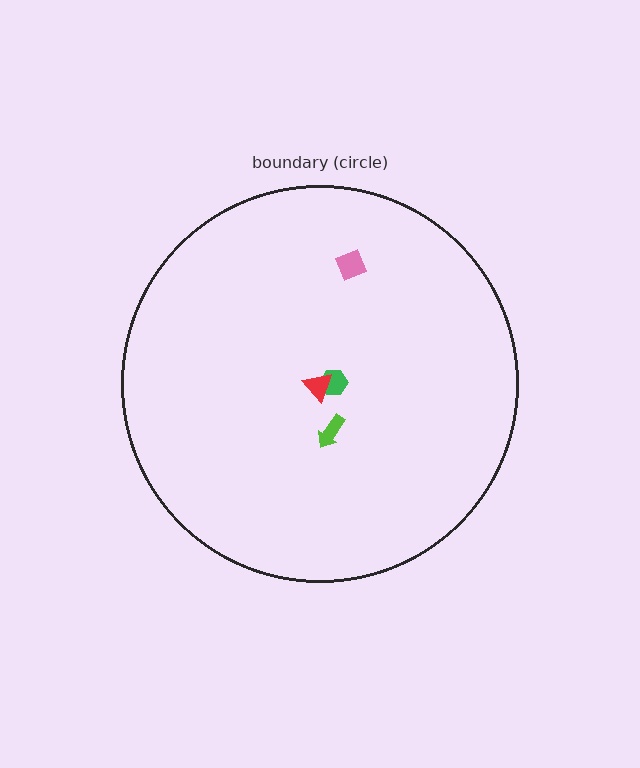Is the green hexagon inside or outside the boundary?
Inside.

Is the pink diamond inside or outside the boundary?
Inside.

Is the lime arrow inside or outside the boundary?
Inside.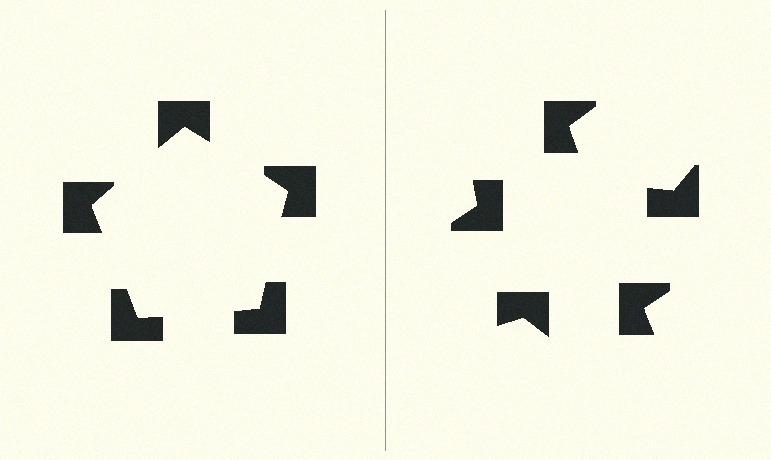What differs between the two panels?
The notched squares are positioned identically on both sides; only the wedge orientations differ. On the left they align to a pentagon; on the right they are misaligned.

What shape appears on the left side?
An illusory pentagon.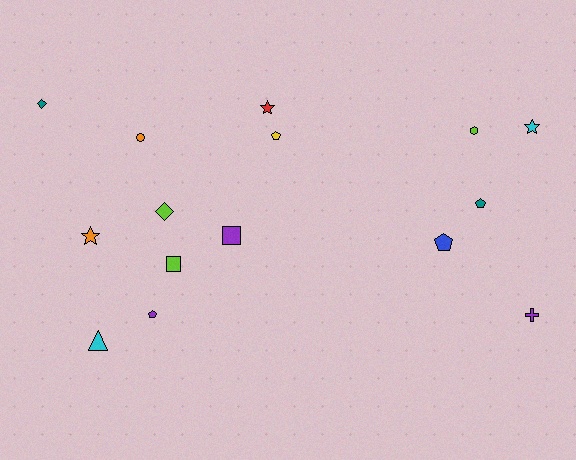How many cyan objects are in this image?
There are 2 cyan objects.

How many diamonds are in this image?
There are 2 diamonds.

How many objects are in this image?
There are 15 objects.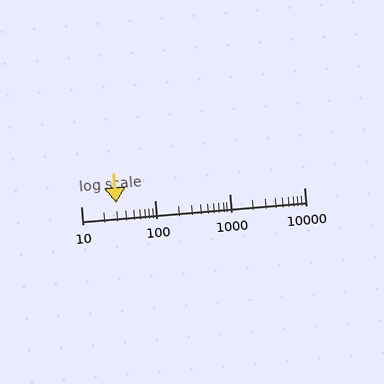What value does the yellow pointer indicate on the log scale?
The pointer indicates approximately 30.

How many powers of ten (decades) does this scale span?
The scale spans 3 decades, from 10 to 10000.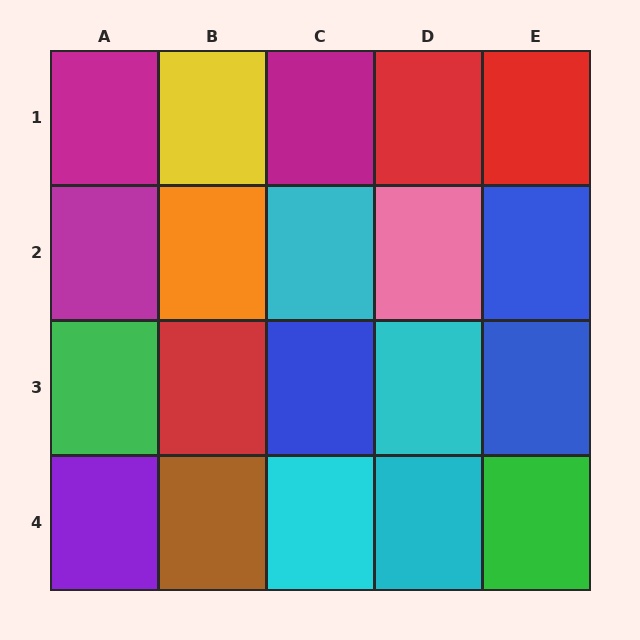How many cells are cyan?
4 cells are cyan.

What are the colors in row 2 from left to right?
Magenta, orange, cyan, pink, blue.